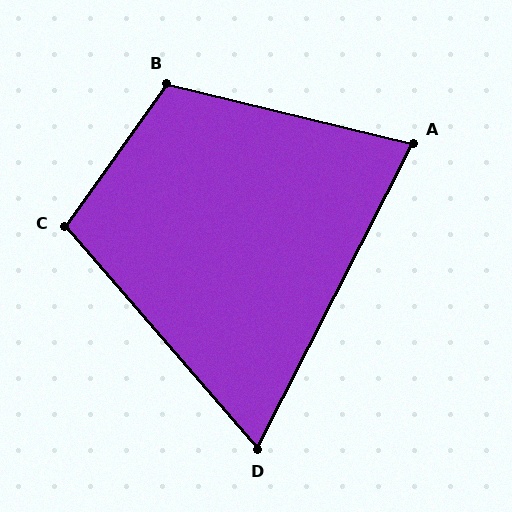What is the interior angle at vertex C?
Approximately 104 degrees (obtuse).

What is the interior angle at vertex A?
Approximately 76 degrees (acute).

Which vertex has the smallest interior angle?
D, at approximately 68 degrees.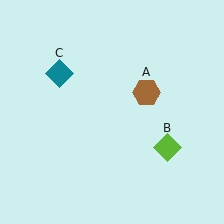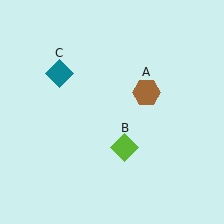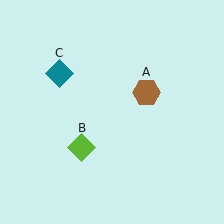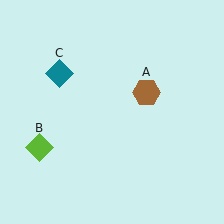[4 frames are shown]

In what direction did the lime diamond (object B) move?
The lime diamond (object B) moved left.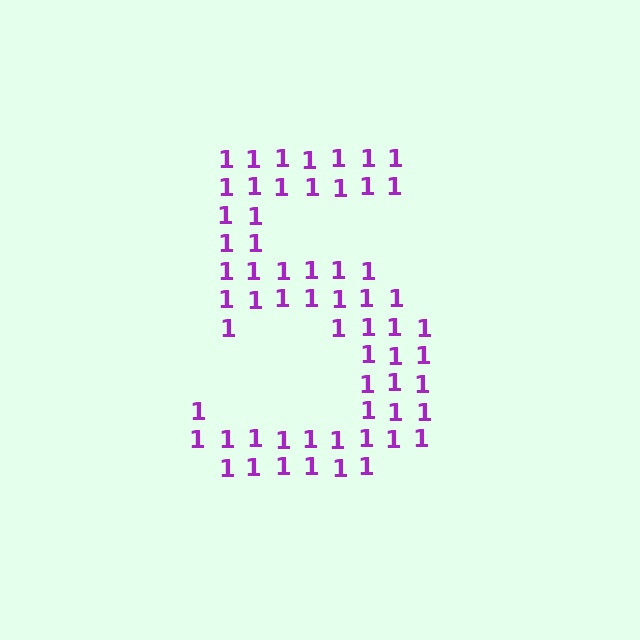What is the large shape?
The large shape is the digit 5.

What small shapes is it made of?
It is made of small digit 1's.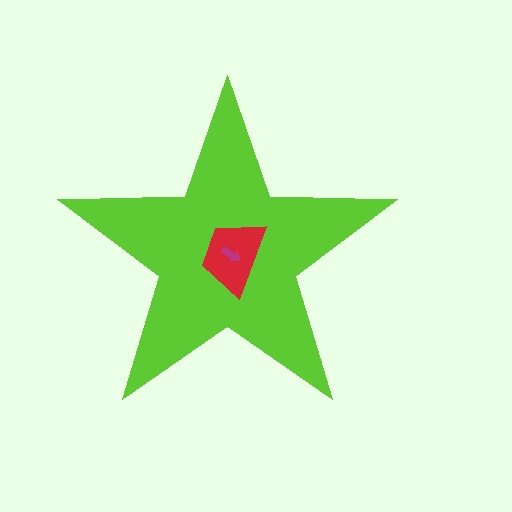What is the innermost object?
The magenta arrow.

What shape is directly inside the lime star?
The red trapezoid.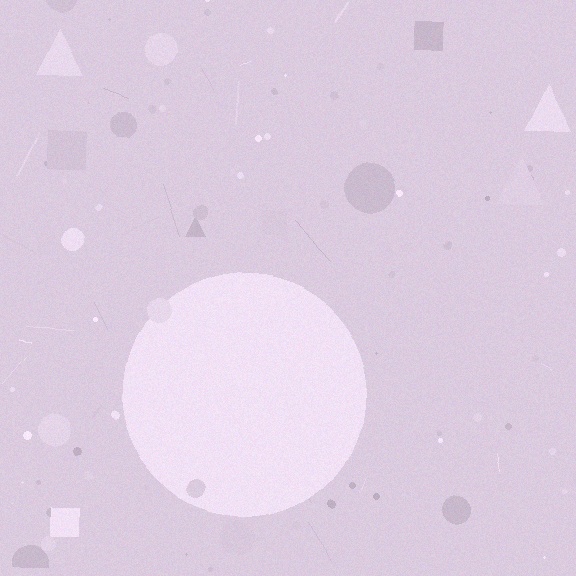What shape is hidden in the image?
A circle is hidden in the image.